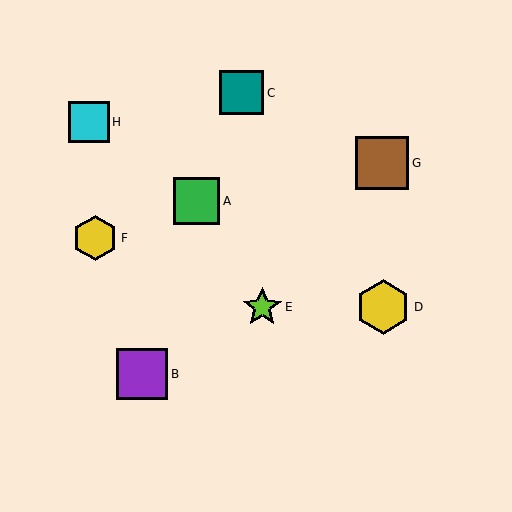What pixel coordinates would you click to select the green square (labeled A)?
Click at (197, 201) to select the green square A.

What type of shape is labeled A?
Shape A is a green square.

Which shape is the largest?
The yellow hexagon (labeled D) is the largest.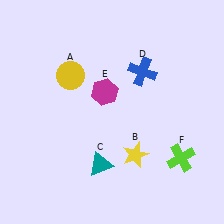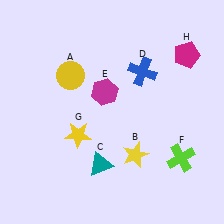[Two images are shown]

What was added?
A yellow star (G), a magenta pentagon (H) were added in Image 2.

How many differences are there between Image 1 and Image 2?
There are 2 differences between the two images.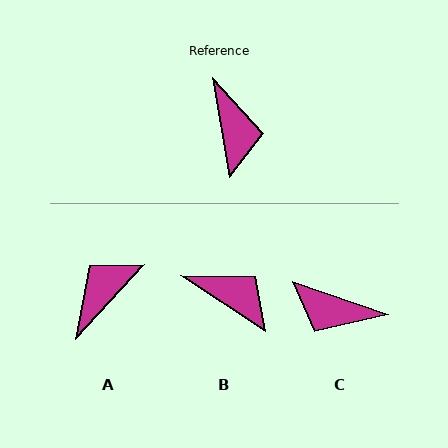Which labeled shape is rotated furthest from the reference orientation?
A, about 127 degrees away.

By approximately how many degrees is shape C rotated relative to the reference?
Approximately 119 degrees clockwise.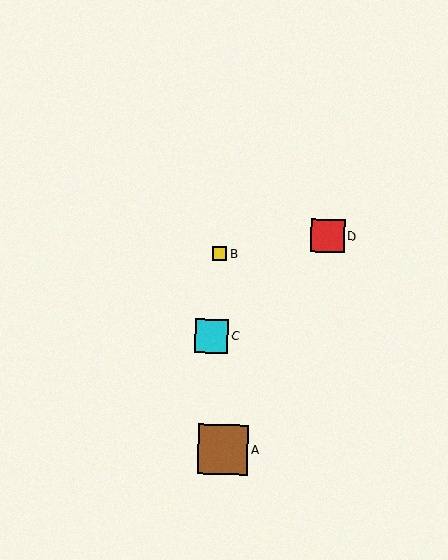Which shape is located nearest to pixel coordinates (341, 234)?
The red square (labeled D) at (328, 236) is nearest to that location.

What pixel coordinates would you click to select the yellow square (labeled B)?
Click at (219, 254) to select the yellow square B.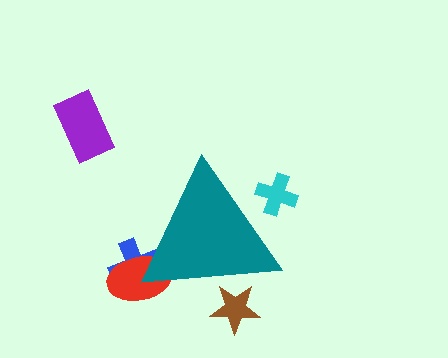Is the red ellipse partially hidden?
Yes, the red ellipse is partially hidden behind the teal triangle.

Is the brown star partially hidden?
Yes, the brown star is partially hidden behind the teal triangle.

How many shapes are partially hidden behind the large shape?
4 shapes are partially hidden.